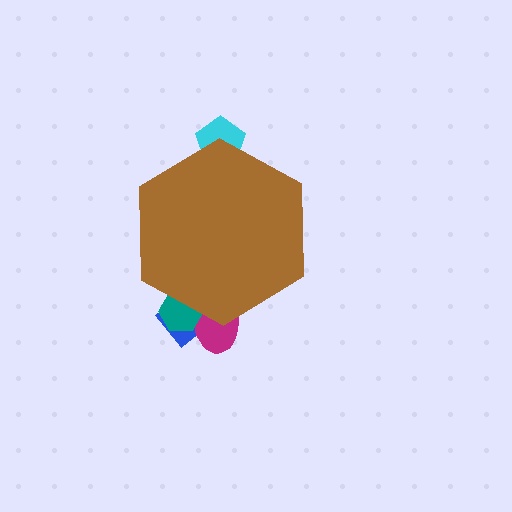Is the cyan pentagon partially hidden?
Yes, the cyan pentagon is partially hidden behind the brown hexagon.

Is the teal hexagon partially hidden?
Yes, the teal hexagon is partially hidden behind the brown hexagon.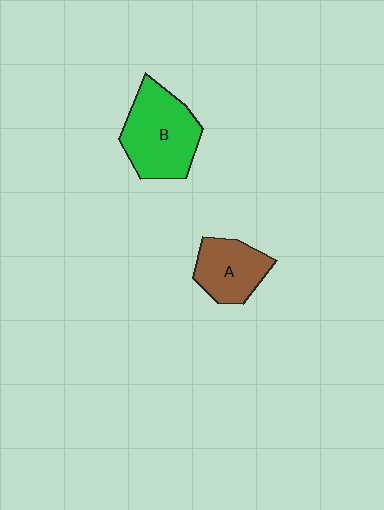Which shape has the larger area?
Shape B (green).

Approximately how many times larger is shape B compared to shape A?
Approximately 1.5 times.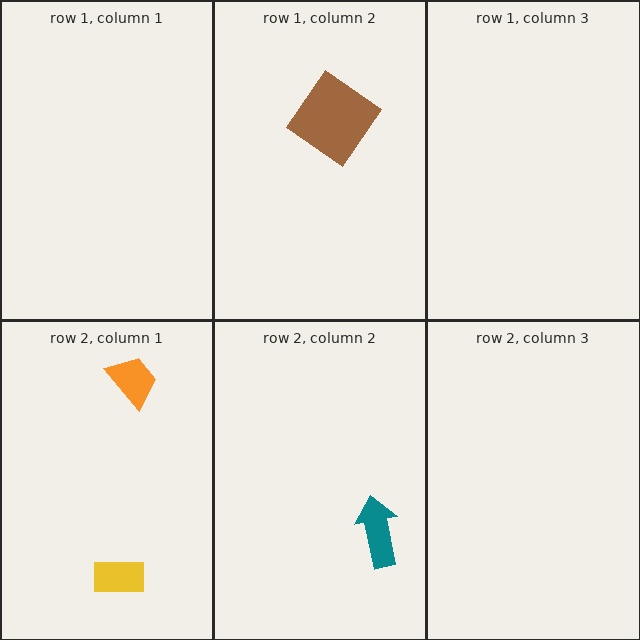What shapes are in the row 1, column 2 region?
The brown diamond.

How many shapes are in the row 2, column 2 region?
1.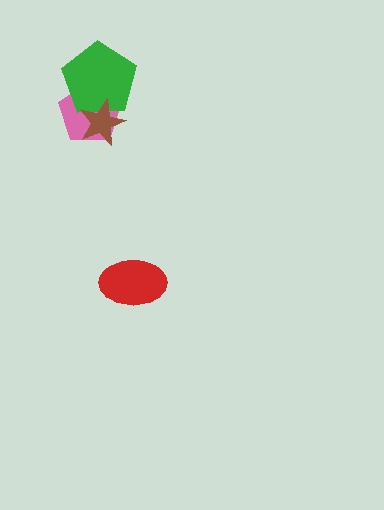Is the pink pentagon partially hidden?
Yes, it is partially covered by another shape.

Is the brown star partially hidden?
No, no other shape covers it.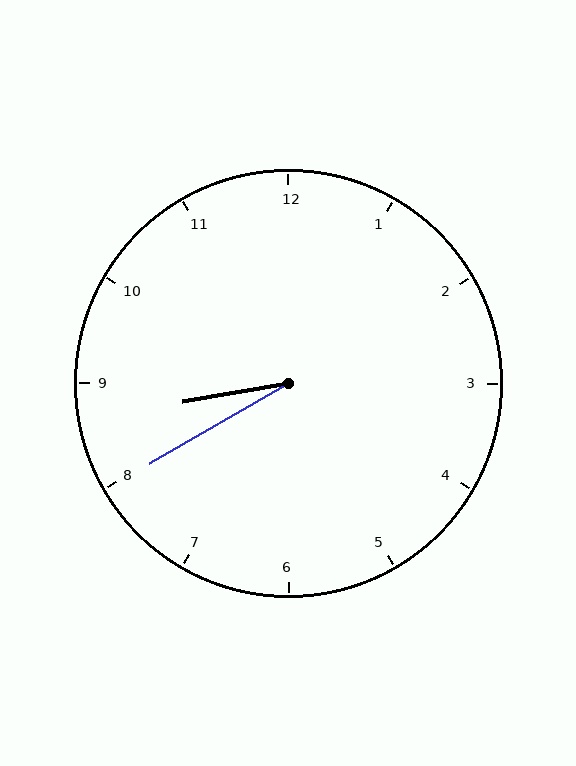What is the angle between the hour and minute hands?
Approximately 20 degrees.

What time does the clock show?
8:40.